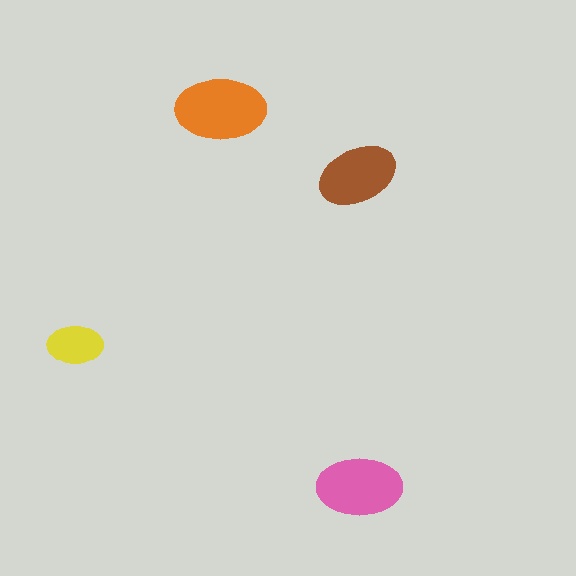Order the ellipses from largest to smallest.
the orange one, the pink one, the brown one, the yellow one.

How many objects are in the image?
There are 4 objects in the image.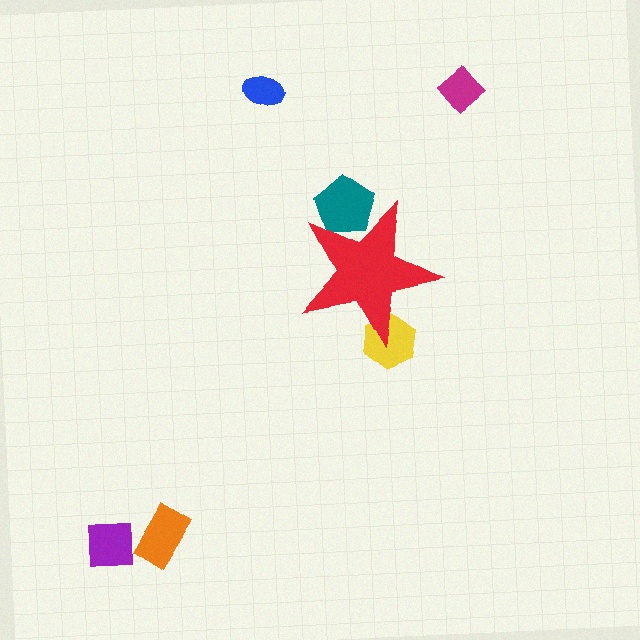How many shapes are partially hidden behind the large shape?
2 shapes are partially hidden.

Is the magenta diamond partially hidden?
No, the magenta diamond is fully visible.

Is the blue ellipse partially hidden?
No, the blue ellipse is fully visible.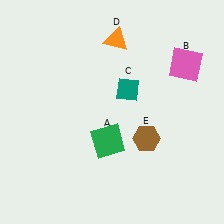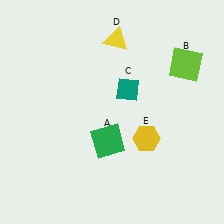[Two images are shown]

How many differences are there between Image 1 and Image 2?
There are 3 differences between the two images.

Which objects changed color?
B changed from pink to lime. D changed from orange to yellow. E changed from brown to yellow.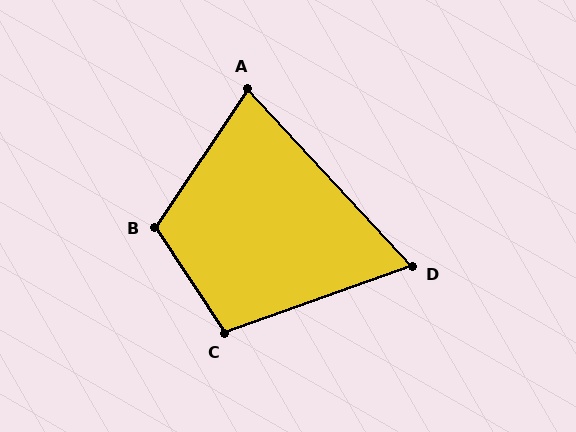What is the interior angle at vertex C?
Approximately 104 degrees (obtuse).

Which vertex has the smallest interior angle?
D, at approximately 67 degrees.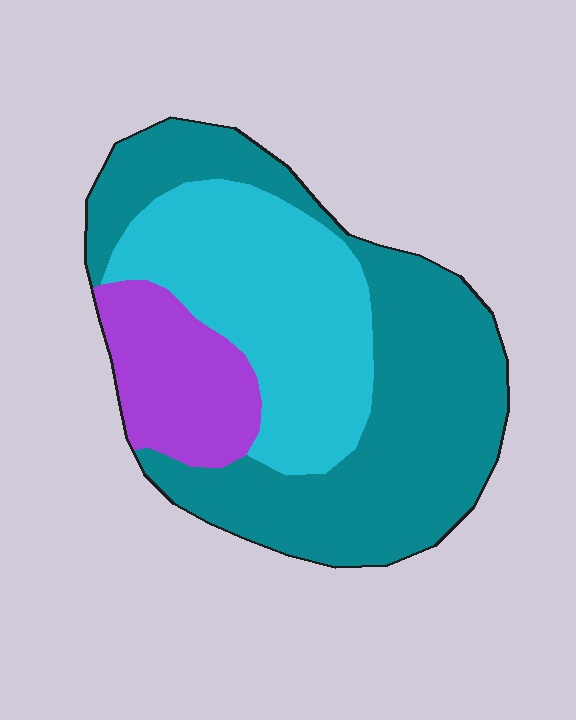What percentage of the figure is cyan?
Cyan covers 33% of the figure.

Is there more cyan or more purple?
Cyan.